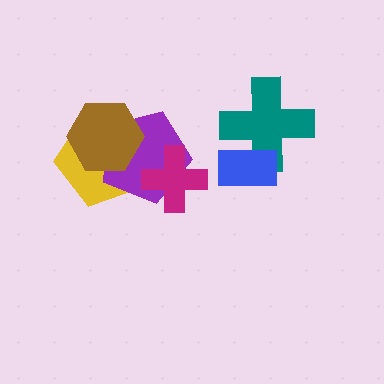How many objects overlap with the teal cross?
1 object overlaps with the teal cross.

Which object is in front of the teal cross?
The blue rectangle is in front of the teal cross.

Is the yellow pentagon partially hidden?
Yes, it is partially covered by another shape.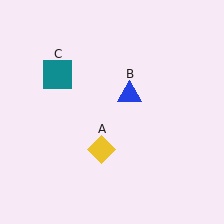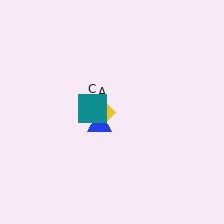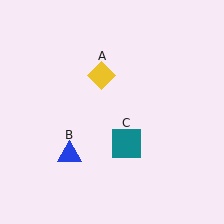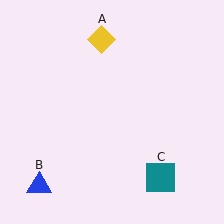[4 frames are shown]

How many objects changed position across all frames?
3 objects changed position: yellow diamond (object A), blue triangle (object B), teal square (object C).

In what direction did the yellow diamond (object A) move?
The yellow diamond (object A) moved up.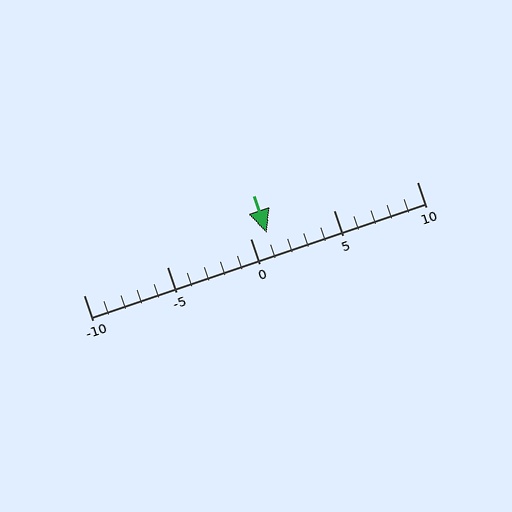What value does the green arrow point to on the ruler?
The green arrow points to approximately 1.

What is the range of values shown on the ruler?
The ruler shows values from -10 to 10.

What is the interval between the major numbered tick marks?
The major tick marks are spaced 5 units apart.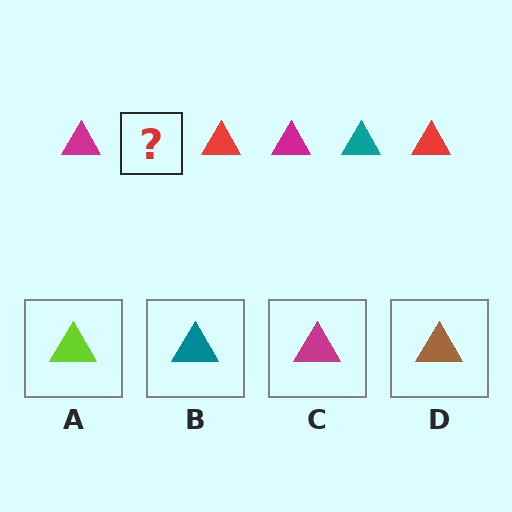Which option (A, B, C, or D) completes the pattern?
B.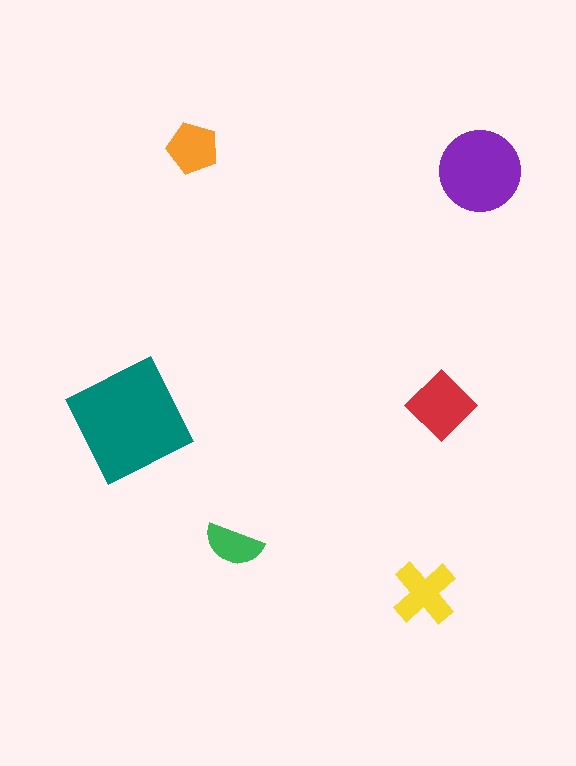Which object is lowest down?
The yellow cross is bottommost.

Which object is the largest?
The teal square.